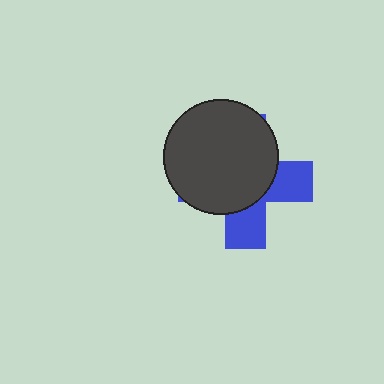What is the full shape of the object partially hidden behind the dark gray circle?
The partially hidden object is a blue cross.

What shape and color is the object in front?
The object in front is a dark gray circle.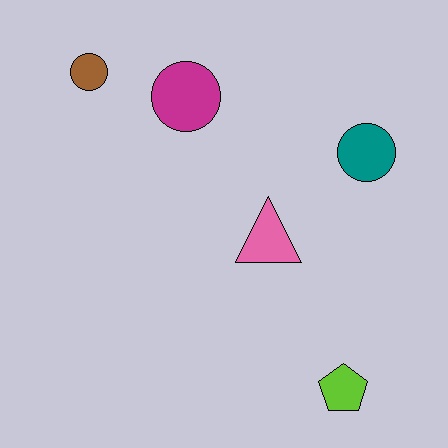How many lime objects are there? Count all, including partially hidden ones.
There is 1 lime object.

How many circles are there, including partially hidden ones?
There are 3 circles.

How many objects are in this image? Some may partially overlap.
There are 5 objects.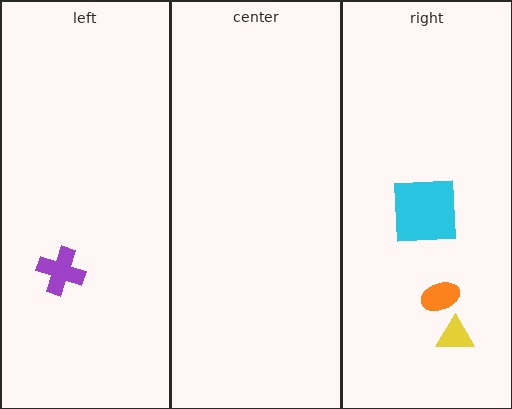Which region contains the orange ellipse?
The right region.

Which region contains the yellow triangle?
The right region.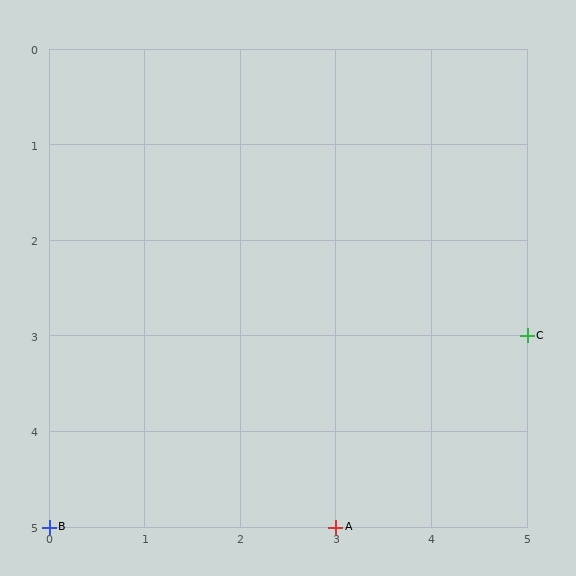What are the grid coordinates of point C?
Point C is at grid coordinates (5, 3).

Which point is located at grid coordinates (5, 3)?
Point C is at (5, 3).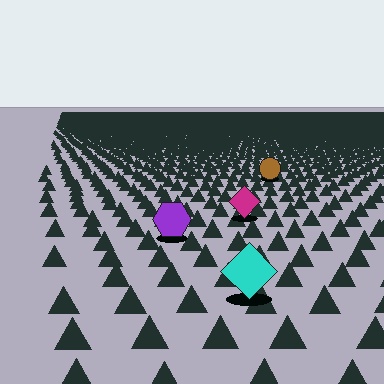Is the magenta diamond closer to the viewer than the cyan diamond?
No. The cyan diamond is closer — you can tell from the texture gradient: the ground texture is coarser near it.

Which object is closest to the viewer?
The cyan diamond is closest. The texture marks near it are larger and more spread out.